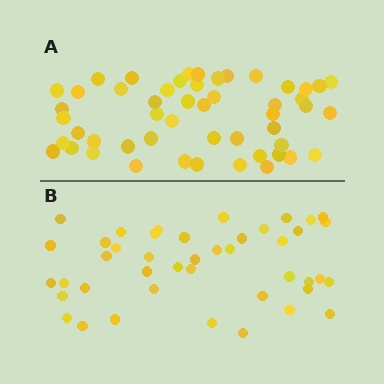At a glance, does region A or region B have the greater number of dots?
Region A (the top region) has more dots.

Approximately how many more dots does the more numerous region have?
Region A has roughly 8 or so more dots than region B.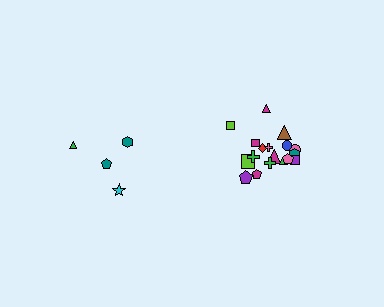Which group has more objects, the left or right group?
The right group.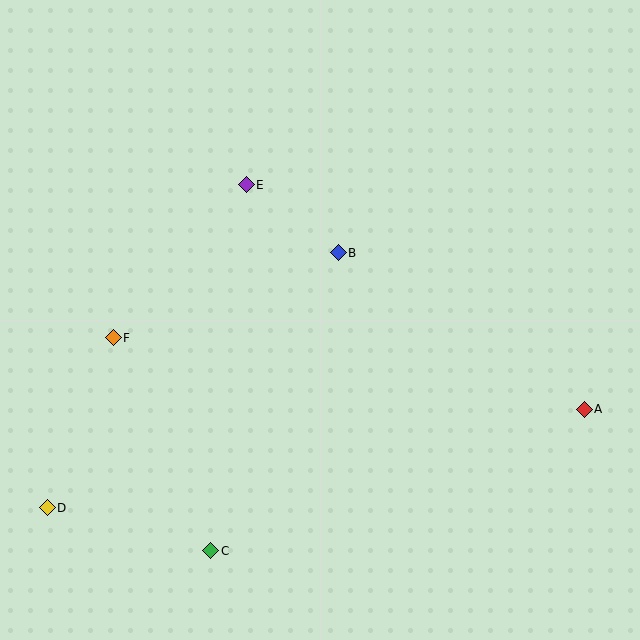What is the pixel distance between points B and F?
The distance between B and F is 240 pixels.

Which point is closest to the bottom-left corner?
Point D is closest to the bottom-left corner.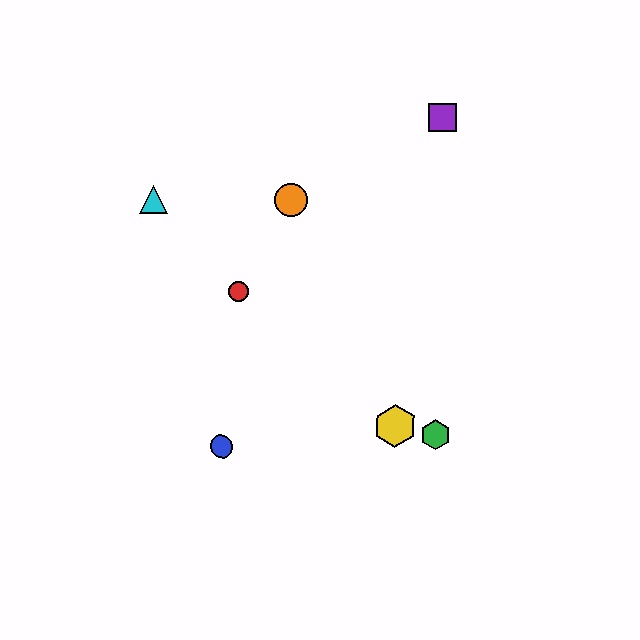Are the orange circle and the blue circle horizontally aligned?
No, the orange circle is at y≈200 and the blue circle is at y≈447.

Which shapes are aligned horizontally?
The orange circle, the cyan triangle are aligned horizontally.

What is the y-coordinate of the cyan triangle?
The cyan triangle is at y≈199.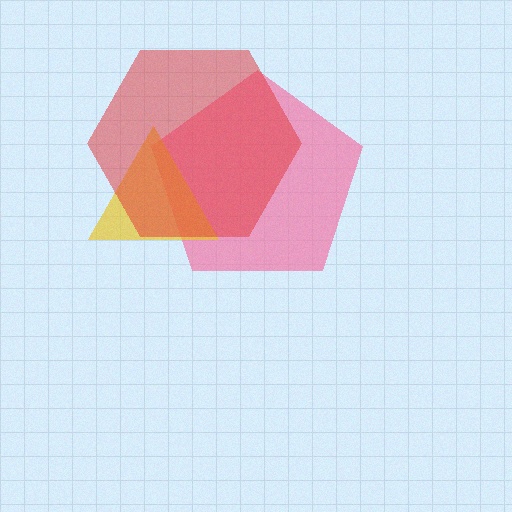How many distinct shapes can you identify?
There are 3 distinct shapes: a pink pentagon, a yellow triangle, a red hexagon.